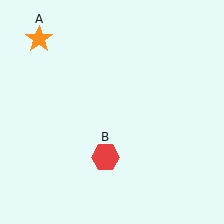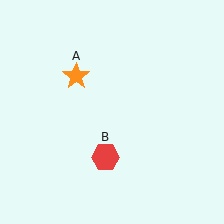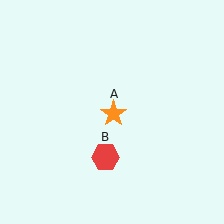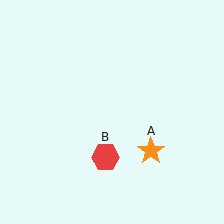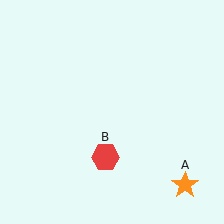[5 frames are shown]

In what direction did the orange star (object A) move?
The orange star (object A) moved down and to the right.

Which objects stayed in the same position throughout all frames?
Red hexagon (object B) remained stationary.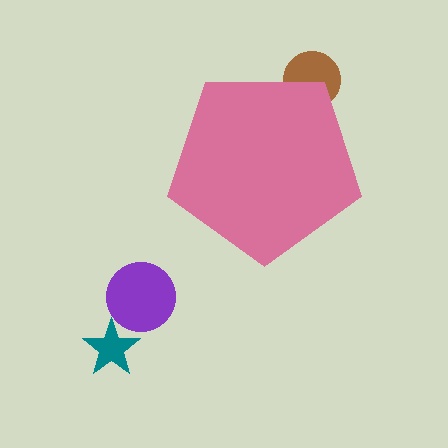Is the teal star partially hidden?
No, the teal star is fully visible.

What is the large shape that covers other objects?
A pink pentagon.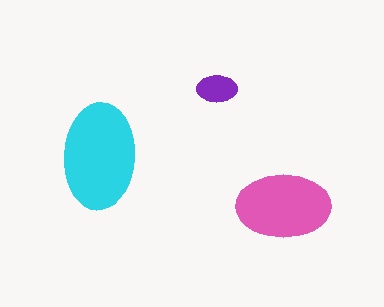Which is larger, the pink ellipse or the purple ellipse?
The pink one.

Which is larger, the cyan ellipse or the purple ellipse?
The cyan one.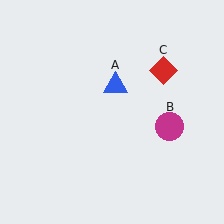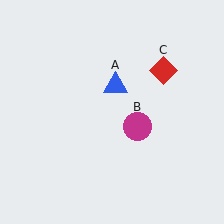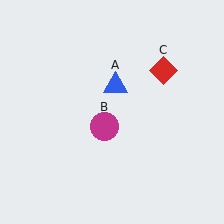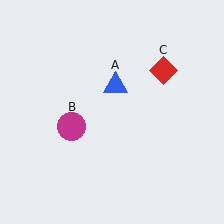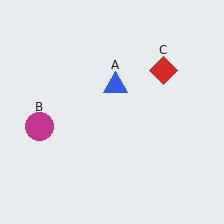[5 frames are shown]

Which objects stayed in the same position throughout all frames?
Blue triangle (object A) and red diamond (object C) remained stationary.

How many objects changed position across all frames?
1 object changed position: magenta circle (object B).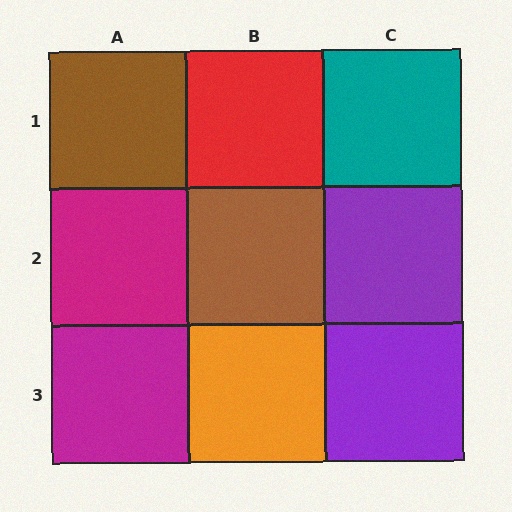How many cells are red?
1 cell is red.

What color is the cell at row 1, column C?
Teal.